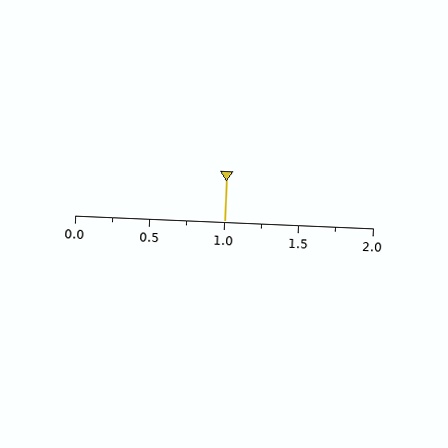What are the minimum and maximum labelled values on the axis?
The axis runs from 0.0 to 2.0.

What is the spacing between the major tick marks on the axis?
The major ticks are spaced 0.5 apart.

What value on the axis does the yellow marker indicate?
The marker indicates approximately 1.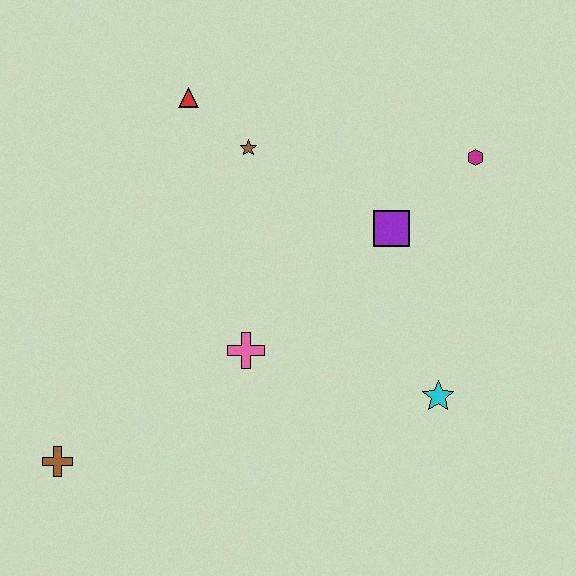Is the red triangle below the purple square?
No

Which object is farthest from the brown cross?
The magenta hexagon is farthest from the brown cross.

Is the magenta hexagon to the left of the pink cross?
No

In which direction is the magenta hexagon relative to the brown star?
The magenta hexagon is to the right of the brown star.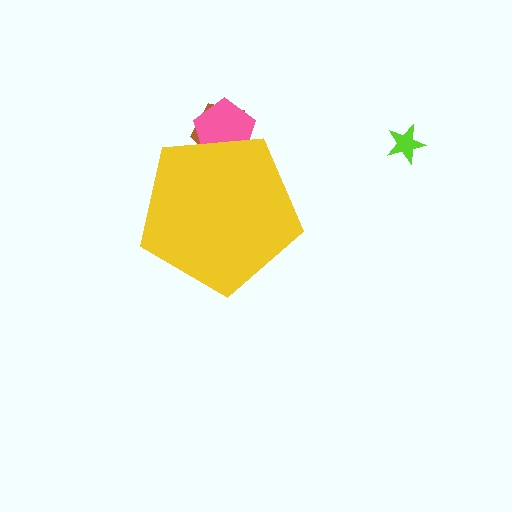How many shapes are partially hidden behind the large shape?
2 shapes are partially hidden.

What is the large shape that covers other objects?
A yellow pentagon.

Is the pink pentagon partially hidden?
Yes, the pink pentagon is partially hidden behind the yellow pentagon.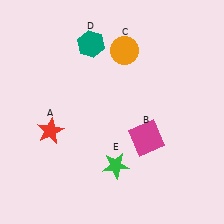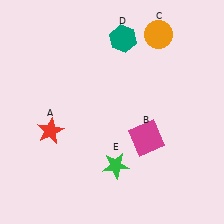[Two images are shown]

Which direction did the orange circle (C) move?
The orange circle (C) moved right.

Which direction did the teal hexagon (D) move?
The teal hexagon (D) moved right.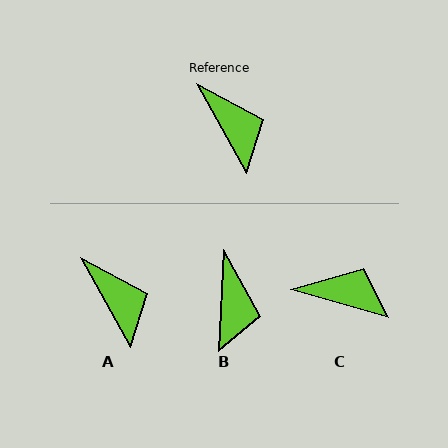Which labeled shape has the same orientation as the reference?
A.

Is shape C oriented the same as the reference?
No, it is off by about 44 degrees.